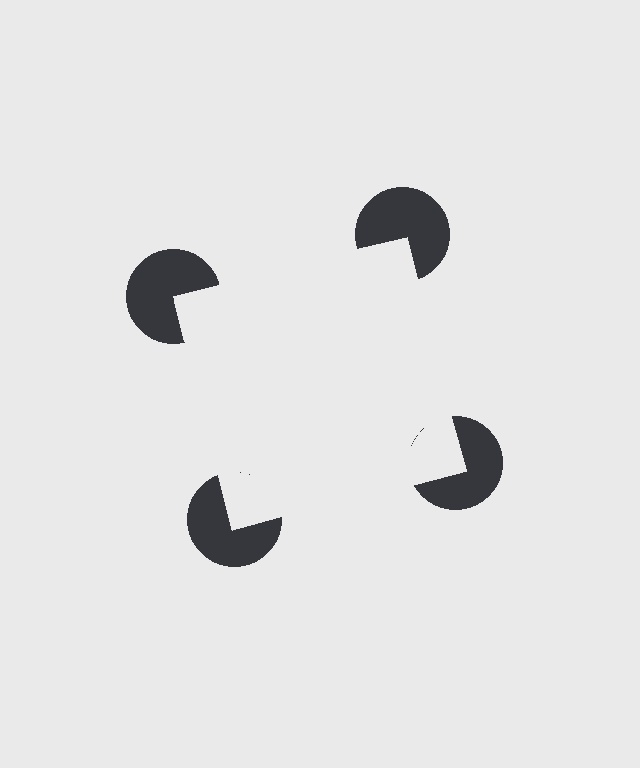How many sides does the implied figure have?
4 sides.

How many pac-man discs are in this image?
There are 4 — one at each vertex of the illusory square.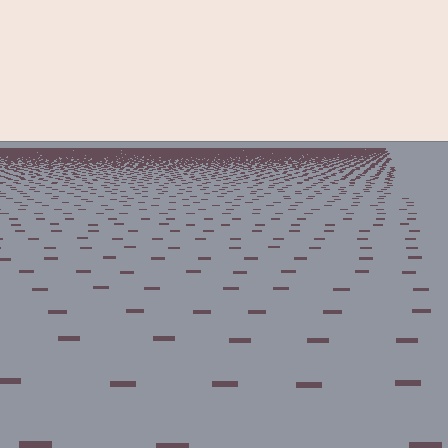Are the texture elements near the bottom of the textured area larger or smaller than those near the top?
Larger. Near the bottom, elements are closer to the viewer and appear at a bigger on-screen size.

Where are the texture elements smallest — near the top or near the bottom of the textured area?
Near the top.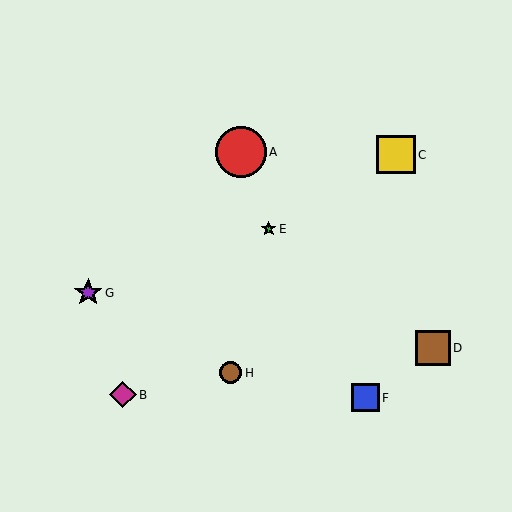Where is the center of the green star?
The center of the green star is at (269, 229).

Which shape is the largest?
The red circle (labeled A) is the largest.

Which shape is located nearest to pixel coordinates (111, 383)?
The magenta diamond (labeled B) at (123, 395) is nearest to that location.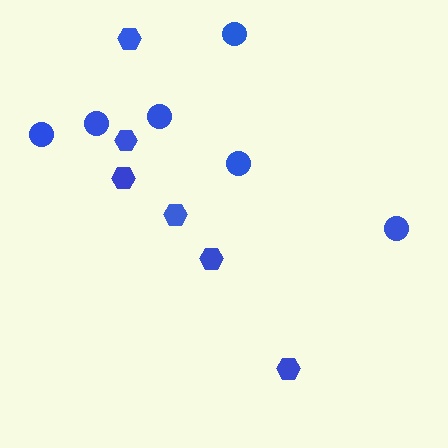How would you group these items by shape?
There are 2 groups: one group of circles (6) and one group of hexagons (6).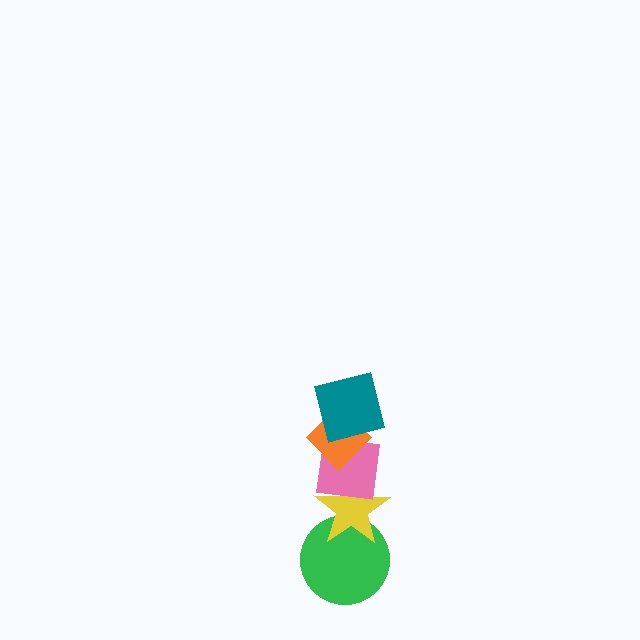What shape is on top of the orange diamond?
The teal square is on top of the orange diamond.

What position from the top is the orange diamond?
The orange diamond is 2nd from the top.